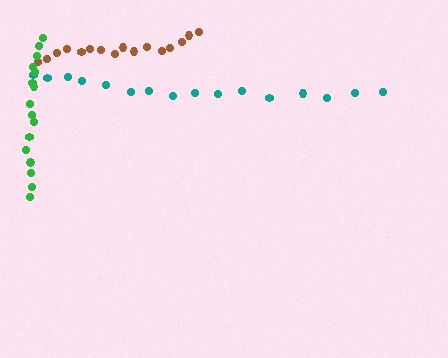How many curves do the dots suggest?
There are 3 distinct paths.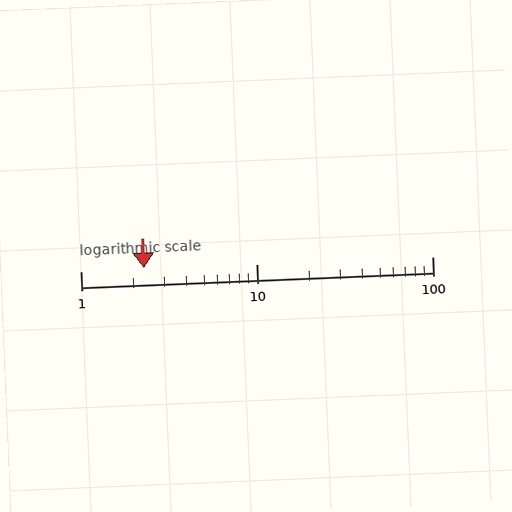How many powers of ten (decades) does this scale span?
The scale spans 2 decades, from 1 to 100.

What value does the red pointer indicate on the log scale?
The pointer indicates approximately 2.3.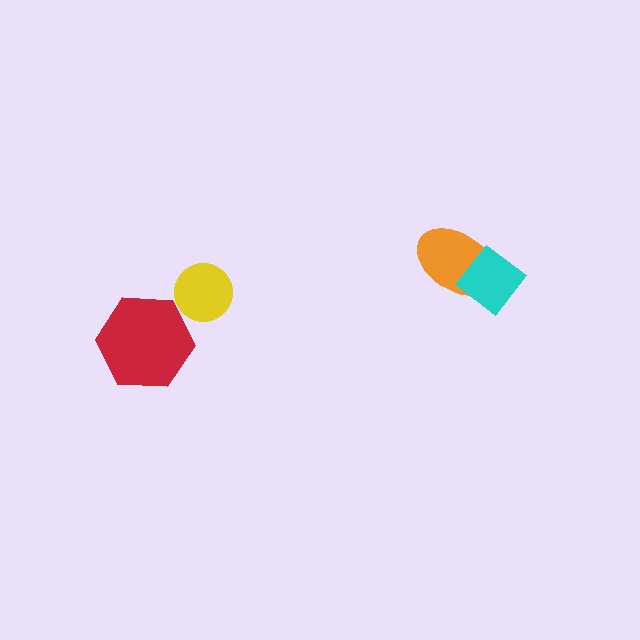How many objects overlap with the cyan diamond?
1 object overlaps with the cyan diamond.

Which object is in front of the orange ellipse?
The cyan diamond is in front of the orange ellipse.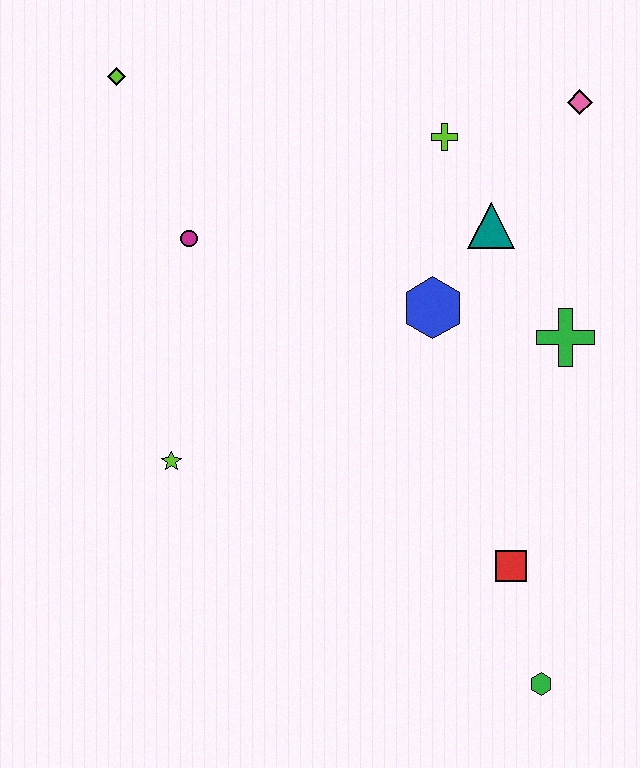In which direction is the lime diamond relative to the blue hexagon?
The lime diamond is to the left of the blue hexagon.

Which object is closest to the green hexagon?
The red square is closest to the green hexagon.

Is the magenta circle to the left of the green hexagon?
Yes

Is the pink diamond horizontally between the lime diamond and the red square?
No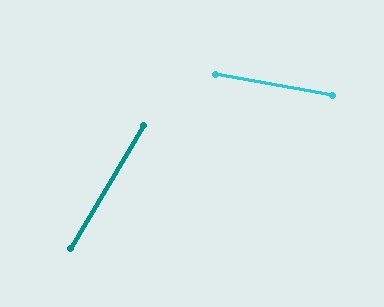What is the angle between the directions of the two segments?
Approximately 70 degrees.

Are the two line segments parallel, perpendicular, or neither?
Neither parallel nor perpendicular — they differ by about 70°.